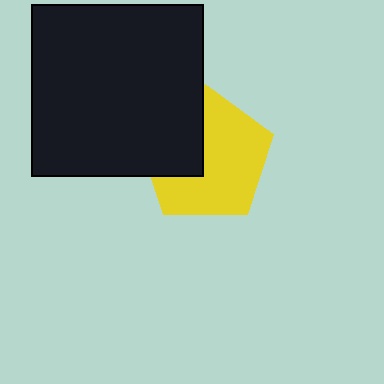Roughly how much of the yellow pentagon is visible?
Most of it is visible (roughly 66%).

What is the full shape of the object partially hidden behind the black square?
The partially hidden object is a yellow pentagon.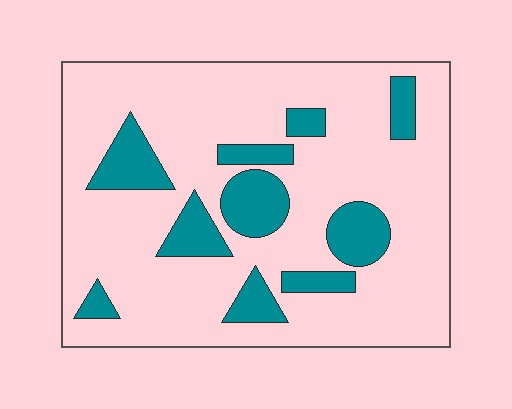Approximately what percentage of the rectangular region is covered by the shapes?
Approximately 20%.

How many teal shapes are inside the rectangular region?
10.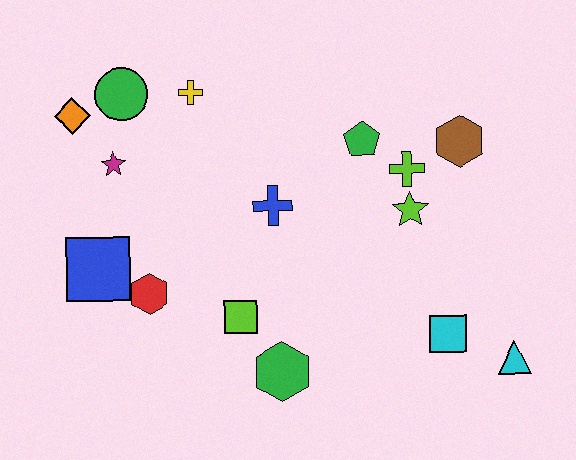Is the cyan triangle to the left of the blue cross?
No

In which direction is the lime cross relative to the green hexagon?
The lime cross is above the green hexagon.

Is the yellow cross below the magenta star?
No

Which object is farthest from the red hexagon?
The cyan triangle is farthest from the red hexagon.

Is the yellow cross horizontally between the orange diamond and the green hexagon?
Yes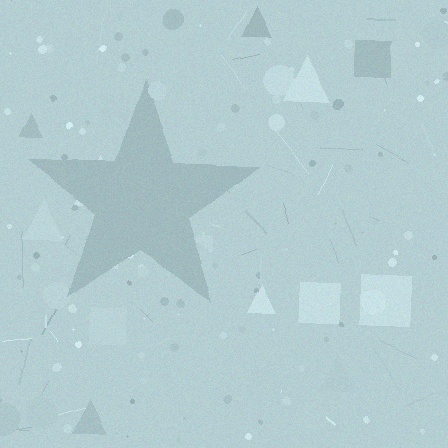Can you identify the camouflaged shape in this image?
The camouflaged shape is a star.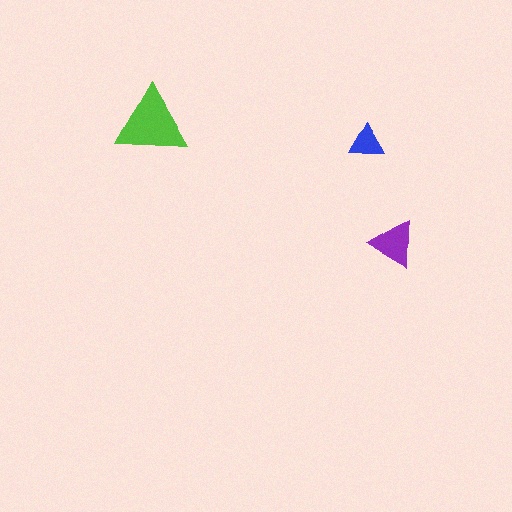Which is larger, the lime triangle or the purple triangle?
The lime one.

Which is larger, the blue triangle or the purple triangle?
The purple one.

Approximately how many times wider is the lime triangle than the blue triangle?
About 2 times wider.